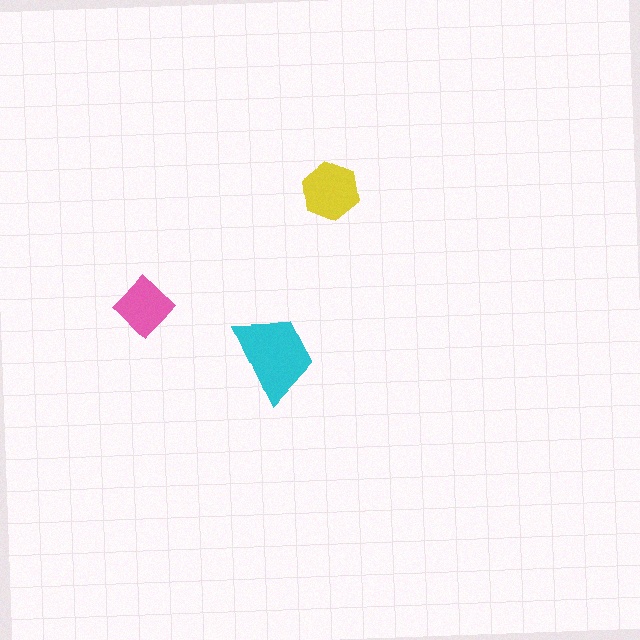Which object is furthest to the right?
The yellow hexagon is rightmost.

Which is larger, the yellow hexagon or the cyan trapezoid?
The cyan trapezoid.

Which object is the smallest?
The pink diamond.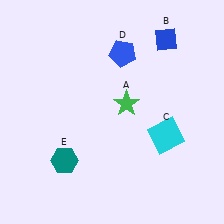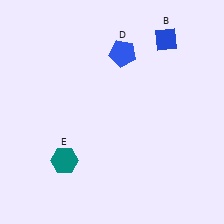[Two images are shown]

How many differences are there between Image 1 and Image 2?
There are 2 differences between the two images.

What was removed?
The cyan square (C), the green star (A) were removed in Image 2.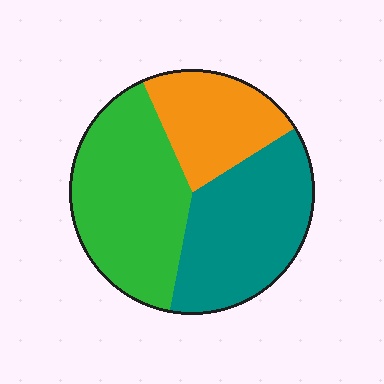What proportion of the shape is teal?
Teal covers 37% of the shape.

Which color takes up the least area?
Orange, at roughly 25%.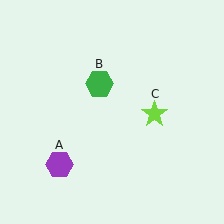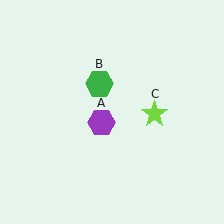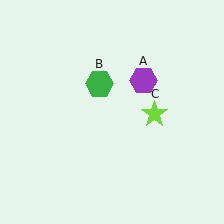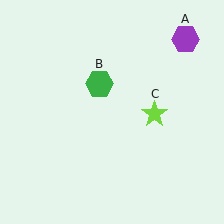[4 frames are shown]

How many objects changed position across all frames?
1 object changed position: purple hexagon (object A).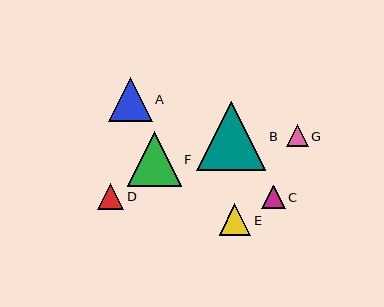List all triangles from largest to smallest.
From largest to smallest: B, F, A, E, D, C, G.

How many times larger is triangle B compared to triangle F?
Triangle B is approximately 1.3 times the size of triangle F.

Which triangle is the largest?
Triangle B is the largest with a size of approximately 69 pixels.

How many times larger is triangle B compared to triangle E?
Triangle B is approximately 2.2 times the size of triangle E.